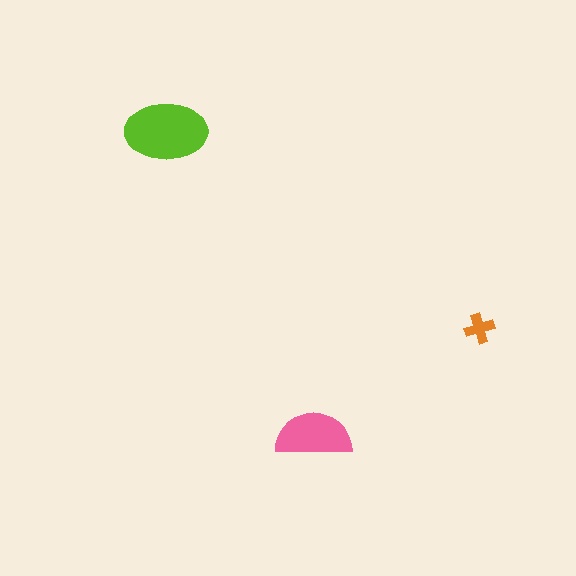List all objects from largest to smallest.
The lime ellipse, the pink semicircle, the orange cross.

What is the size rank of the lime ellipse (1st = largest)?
1st.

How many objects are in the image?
There are 3 objects in the image.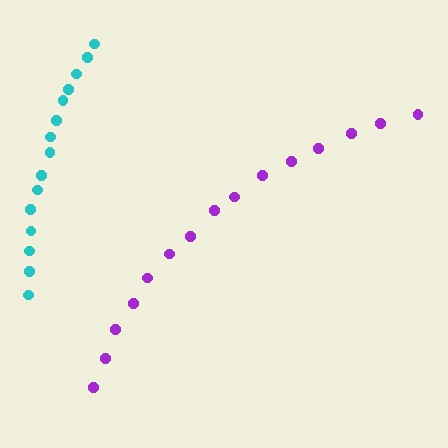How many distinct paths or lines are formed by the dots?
There are 2 distinct paths.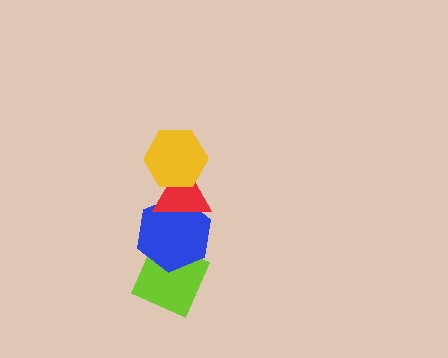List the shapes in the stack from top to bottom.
From top to bottom: the yellow hexagon, the red triangle, the blue hexagon, the lime diamond.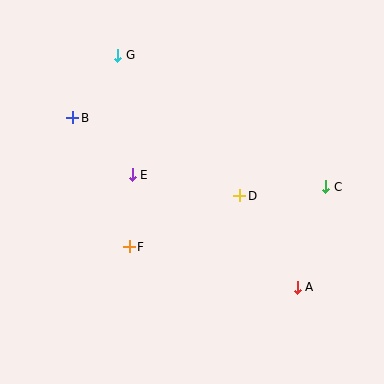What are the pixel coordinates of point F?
Point F is at (129, 247).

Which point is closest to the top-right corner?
Point C is closest to the top-right corner.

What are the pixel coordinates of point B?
Point B is at (73, 118).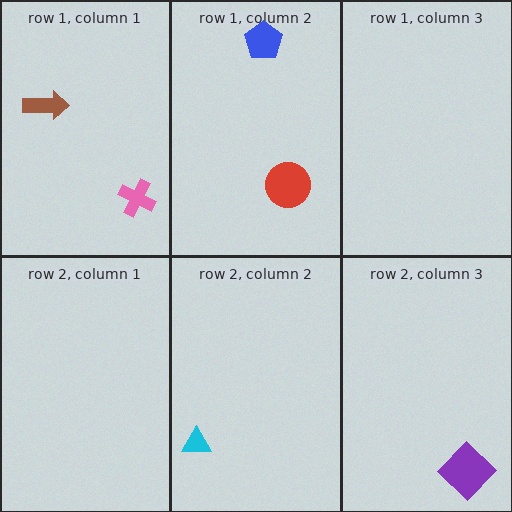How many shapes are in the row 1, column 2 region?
2.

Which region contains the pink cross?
The row 1, column 1 region.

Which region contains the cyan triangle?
The row 2, column 2 region.